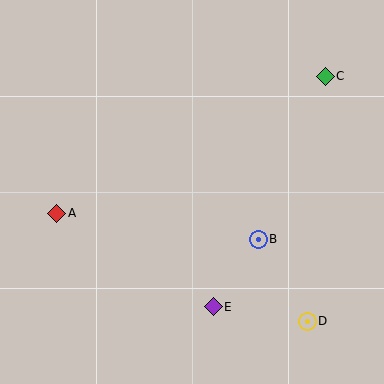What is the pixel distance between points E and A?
The distance between E and A is 182 pixels.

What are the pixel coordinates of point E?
Point E is at (213, 307).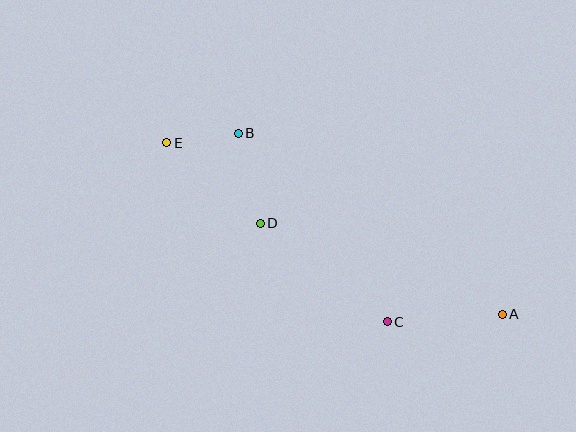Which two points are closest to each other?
Points B and E are closest to each other.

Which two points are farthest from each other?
Points A and E are farthest from each other.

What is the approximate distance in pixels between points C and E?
The distance between C and E is approximately 284 pixels.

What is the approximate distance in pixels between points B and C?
The distance between B and C is approximately 240 pixels.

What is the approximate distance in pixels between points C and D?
The distance between C and D is approximately 161 pixels.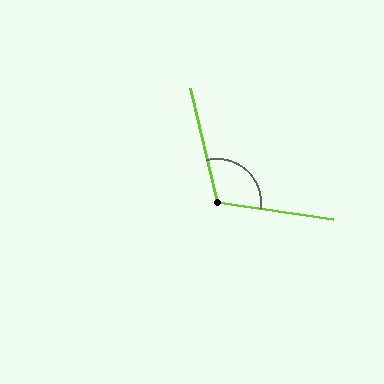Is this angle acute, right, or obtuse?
It is obtuse.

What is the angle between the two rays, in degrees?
Approximately 111 degrees.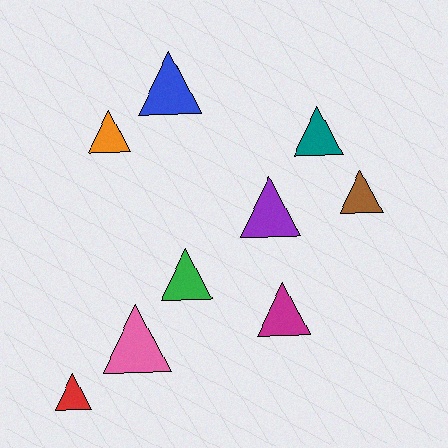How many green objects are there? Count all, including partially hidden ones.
There is 1 green object.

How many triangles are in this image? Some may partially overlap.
There are 9 triangles.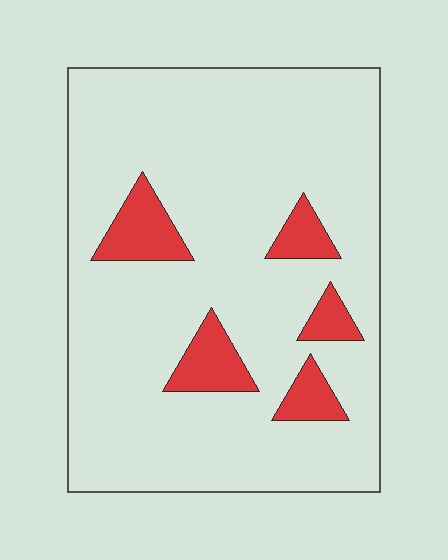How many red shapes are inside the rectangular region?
5.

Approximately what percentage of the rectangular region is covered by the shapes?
Approximately 10%.